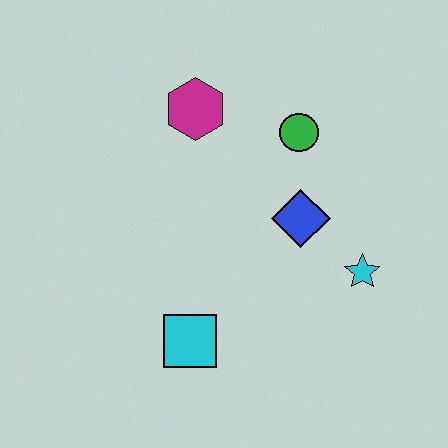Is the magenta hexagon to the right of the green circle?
No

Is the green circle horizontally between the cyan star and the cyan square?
Yes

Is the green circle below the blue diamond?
No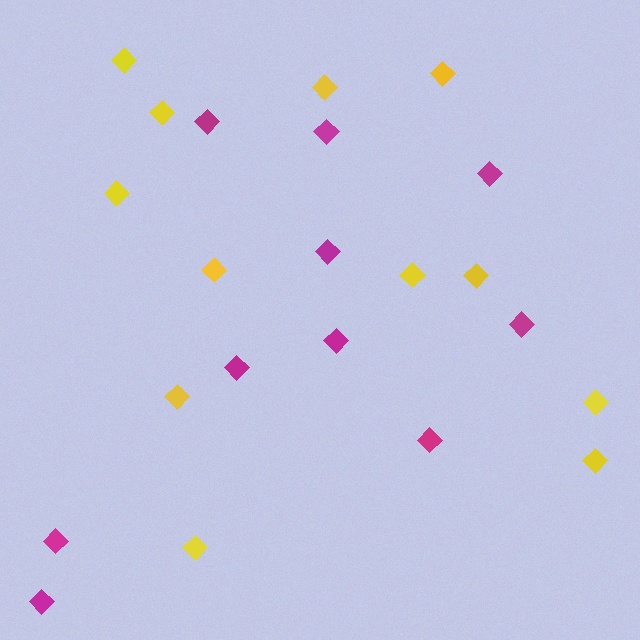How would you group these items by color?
There are 2 groups: one group of magenta diamonds (10) and one group of yellow diamonds (12).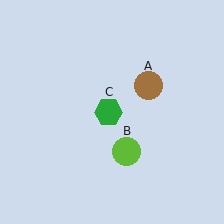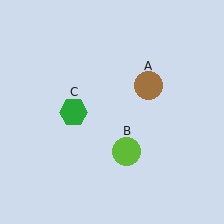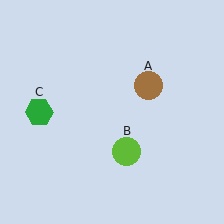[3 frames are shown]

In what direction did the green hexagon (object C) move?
The green hexagon (object C) moved left.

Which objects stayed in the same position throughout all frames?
Brown circle (object A) and lime circle (object B) remained stationary.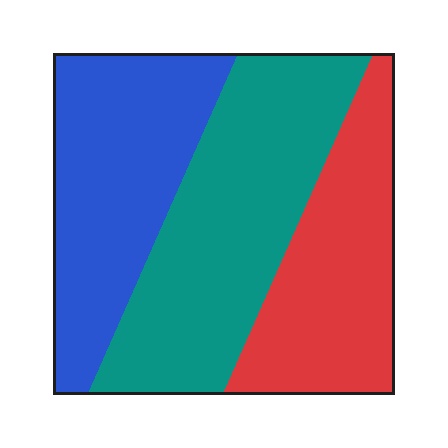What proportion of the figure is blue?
Blue covers 32% of the figure.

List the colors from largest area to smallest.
From largest to smallest: teal, blue, red.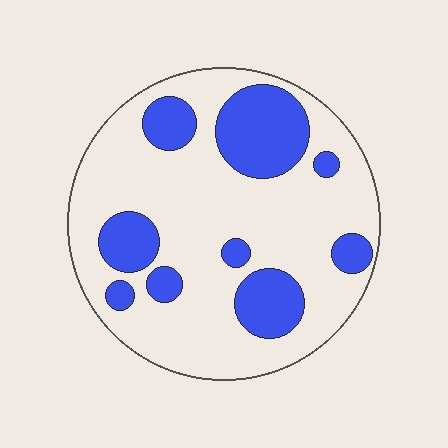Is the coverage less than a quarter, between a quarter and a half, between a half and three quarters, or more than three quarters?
Between a quarter and a half.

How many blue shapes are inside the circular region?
9.